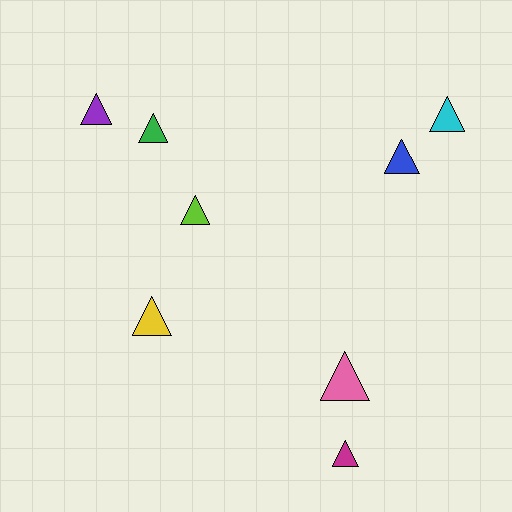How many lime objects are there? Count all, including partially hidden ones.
There is 1 lime object.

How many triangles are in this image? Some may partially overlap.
There are 8 triangles.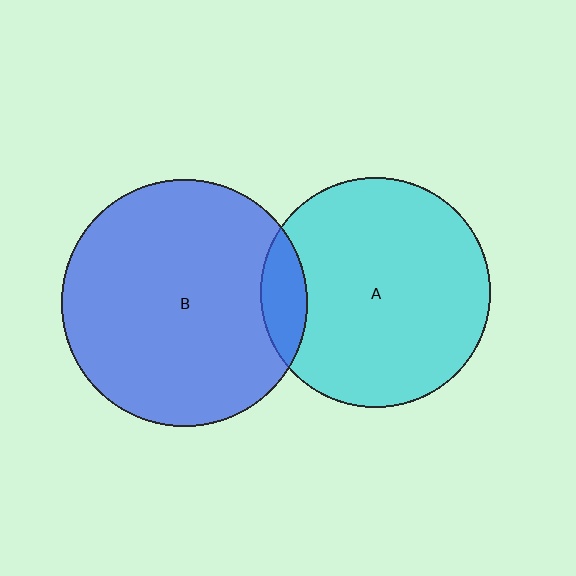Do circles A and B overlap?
Yes.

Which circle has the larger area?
Circle B (blue).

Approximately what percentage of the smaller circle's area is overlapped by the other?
Approximately 10%.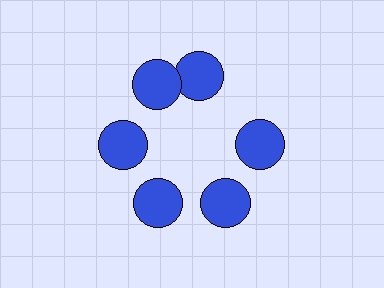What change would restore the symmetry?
The symmetry would be restored by rotating it back into even spacing with its neighbors so that all 6 circles sit at equal angles and equal distance from the center.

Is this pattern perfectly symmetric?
No. The 6 blue circles are arranged in a ring, but one element near the 1 o'clock position is rotated out of alignment along the ring, breaking the 6-fold rotational symmetry.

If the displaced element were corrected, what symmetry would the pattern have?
It would have 6-fold rotational symmetry — the pattern would map onto itself every 60 degrees.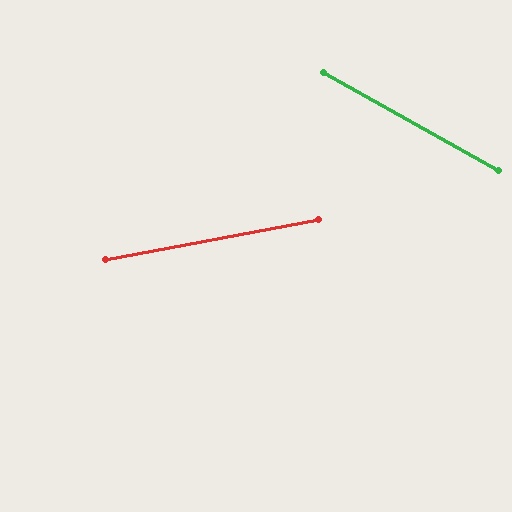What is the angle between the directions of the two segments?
Approximately 40 degrees.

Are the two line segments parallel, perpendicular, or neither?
Neither parallel nor perpendicular — they differ by about 40°.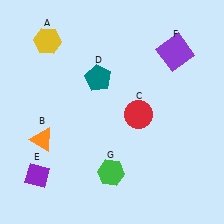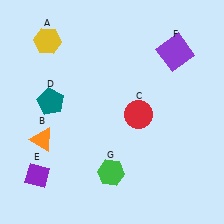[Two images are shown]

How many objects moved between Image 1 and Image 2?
1 object moved between the two images.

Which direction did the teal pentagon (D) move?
The teal pentagon (D) moved left.